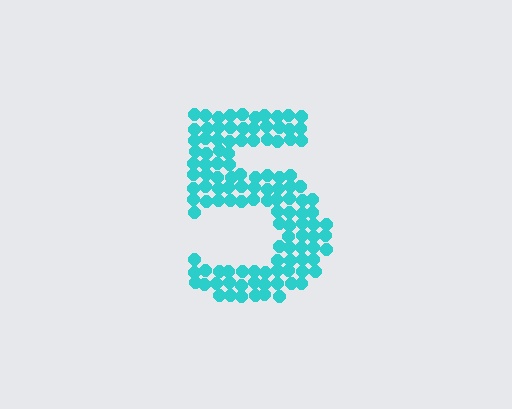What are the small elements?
The small elements are circles.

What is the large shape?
The large shape is the digit 5.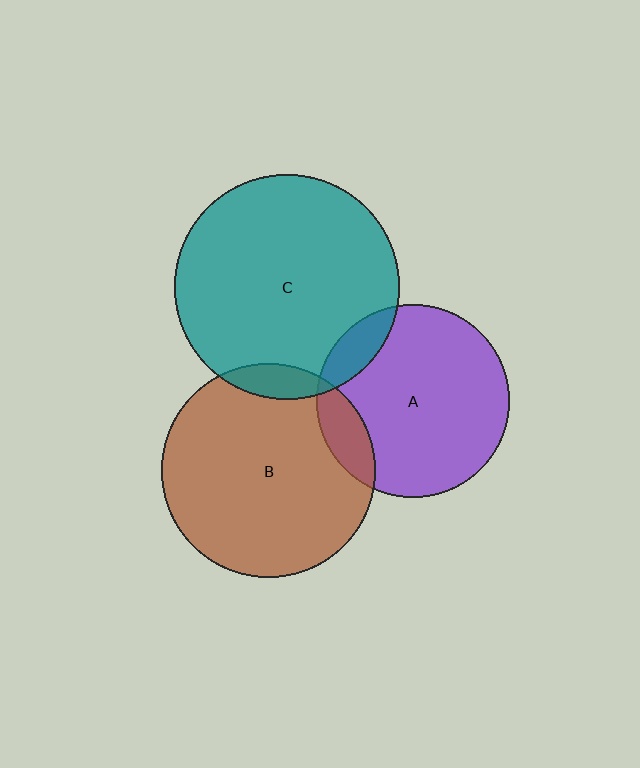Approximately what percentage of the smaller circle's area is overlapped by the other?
Approximately 15%.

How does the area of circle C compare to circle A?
Approximately 1.4 times.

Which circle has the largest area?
Circle C (teal).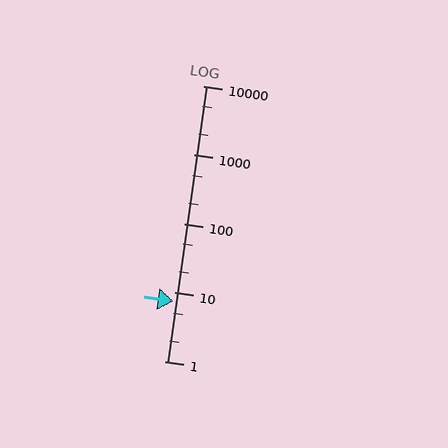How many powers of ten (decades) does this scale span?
The scale spans 4 decades, from 1 to 10000.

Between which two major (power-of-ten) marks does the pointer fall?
The pointer is between 1 and 10.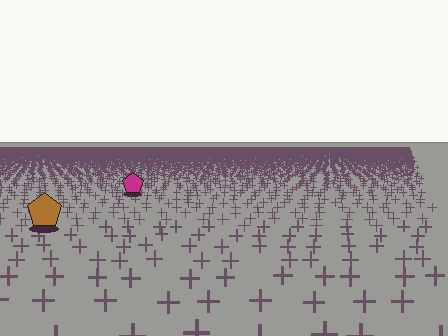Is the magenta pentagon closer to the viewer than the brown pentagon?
No. The brown pentagon is closer — you can tell from the texture gradient: the ground texture is coarser near it.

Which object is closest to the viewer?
The brown pentagon is closest. The texture marks near it are larger and more spread out.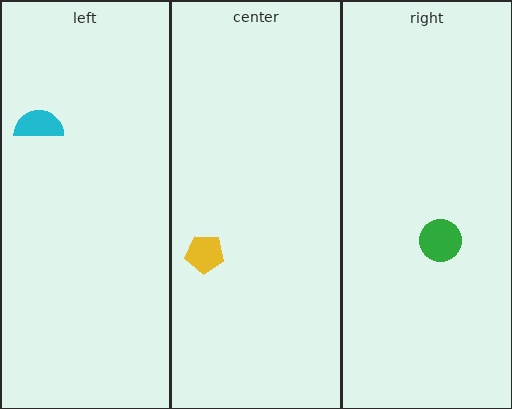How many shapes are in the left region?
1.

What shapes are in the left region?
The cyan semicircle.